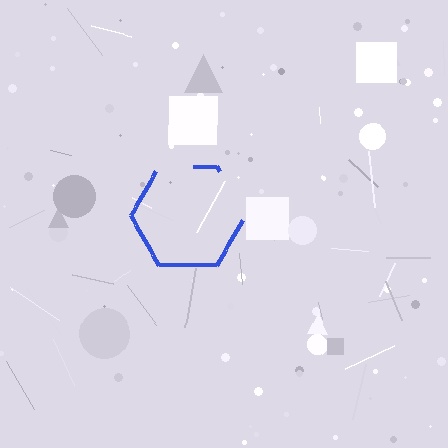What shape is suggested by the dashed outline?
The dashed outline suggests a hexagon.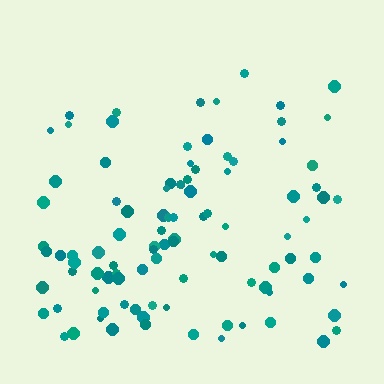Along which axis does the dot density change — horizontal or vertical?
Vertical.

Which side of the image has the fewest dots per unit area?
The top.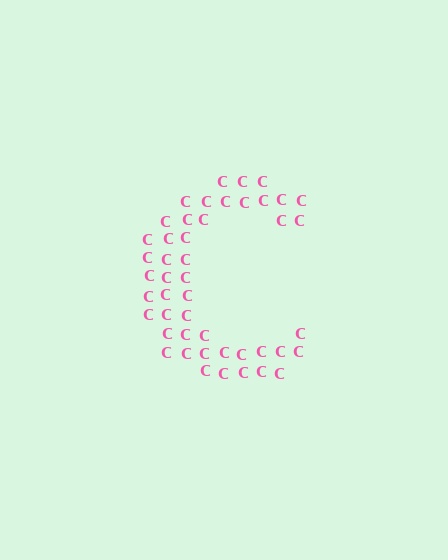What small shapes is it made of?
It is made of small letter C's.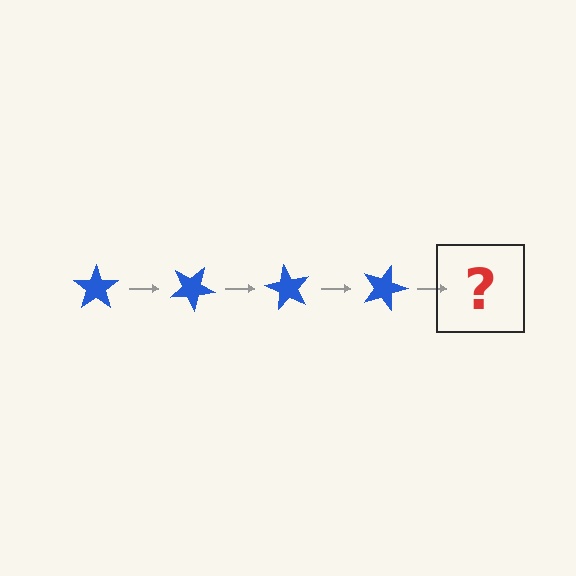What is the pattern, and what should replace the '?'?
The pattern is that the star rotates 30 degrees each step. The '?' should be a blue star rotated 120 degrees.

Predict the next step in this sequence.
The next step is a blue star rotated 120 degrees.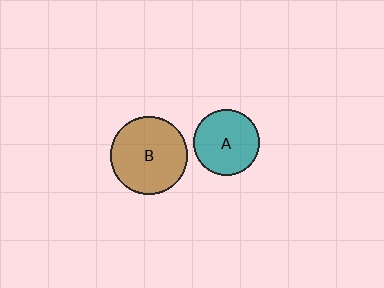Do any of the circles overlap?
No, none of the circles overlap.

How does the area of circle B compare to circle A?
Approximately 1.4 times.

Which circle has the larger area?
Circle B (brown).